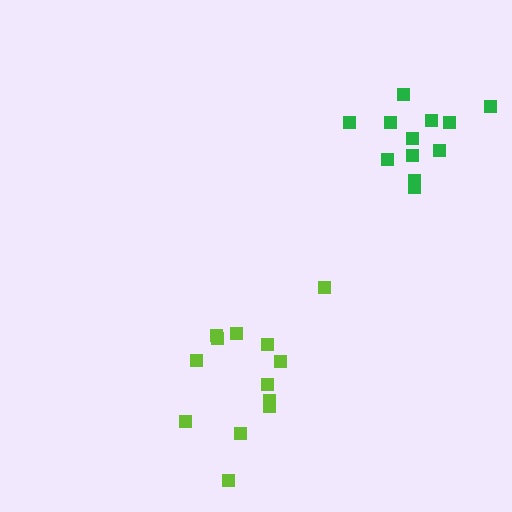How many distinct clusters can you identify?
There are 2 distinct clusters.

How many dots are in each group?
Group 1: 13 dots, Group 2: 12 dots (25 total).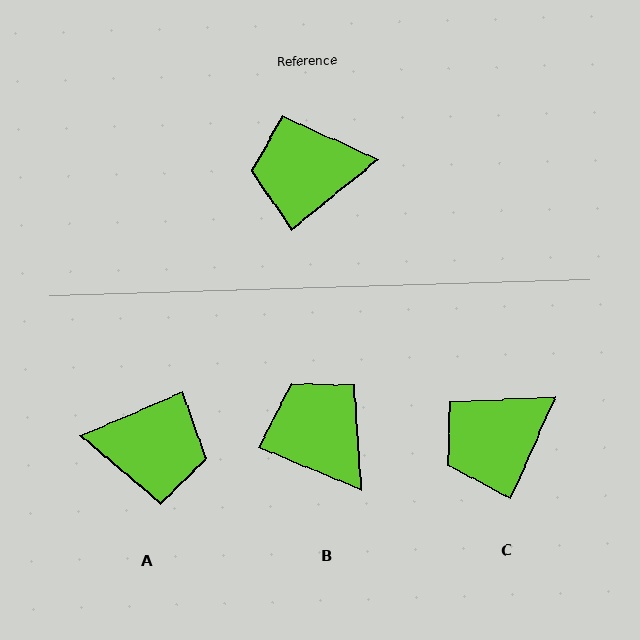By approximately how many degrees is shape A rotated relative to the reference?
Approximately 164 degrees counter-clockwise.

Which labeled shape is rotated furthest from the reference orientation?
A, about 164 degrees away.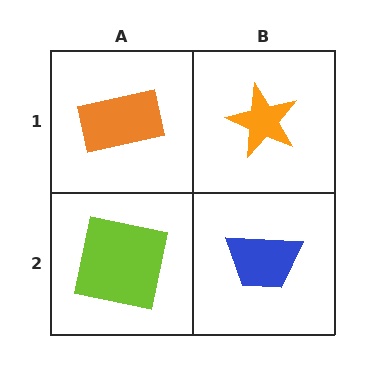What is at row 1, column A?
An orange rectangle.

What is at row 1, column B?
An orange star.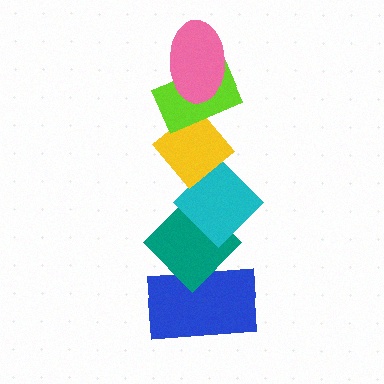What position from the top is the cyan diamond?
The cyan diamond is 4th from the top.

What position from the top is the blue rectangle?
The blue rectangle is 6th from the top.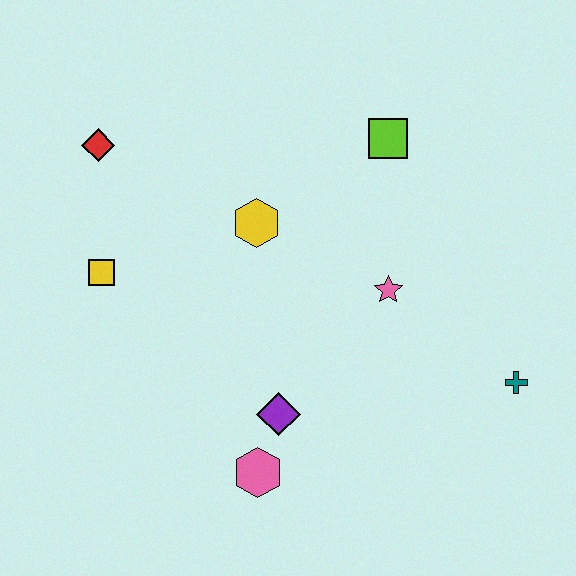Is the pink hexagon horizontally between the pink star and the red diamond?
Yes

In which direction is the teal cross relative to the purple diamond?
The teal cross is to the right of the purple diamond.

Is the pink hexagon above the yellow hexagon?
No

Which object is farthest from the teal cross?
The red diamond is farthest from the teal cross.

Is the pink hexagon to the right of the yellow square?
Yes